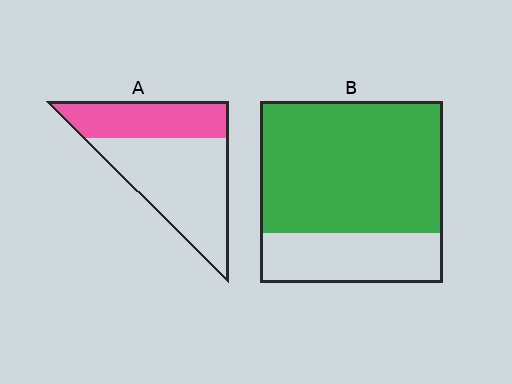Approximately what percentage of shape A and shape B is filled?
A is approximately 35% and B is approximately 75%.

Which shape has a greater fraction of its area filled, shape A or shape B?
Shape B.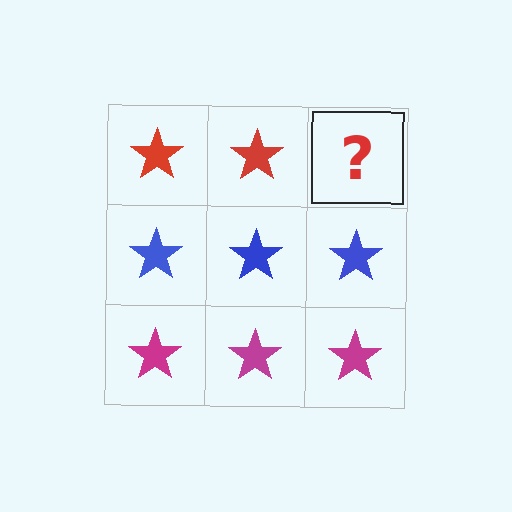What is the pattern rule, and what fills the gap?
The rule is that each row has a consistent color. The gap should be filled with a red star.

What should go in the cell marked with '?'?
The missing cell should contain a red star.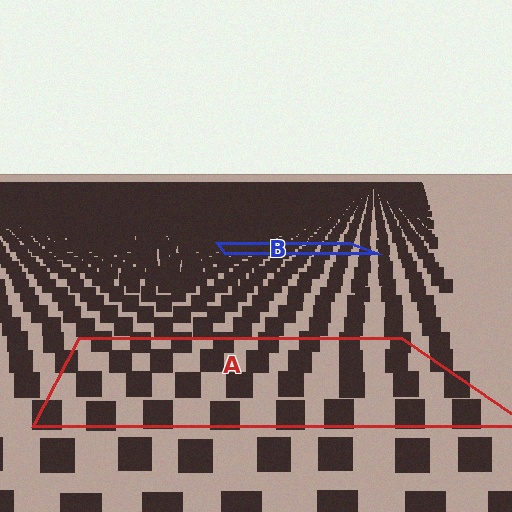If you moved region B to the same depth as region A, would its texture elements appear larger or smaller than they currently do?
They would appear larger. At a closer depth, the same texture elements are projected at a bigger on-screen size.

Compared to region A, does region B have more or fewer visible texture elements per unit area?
Region B has more texture elements per unit area — they are packed more densely because it is farther away.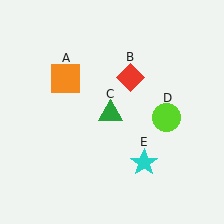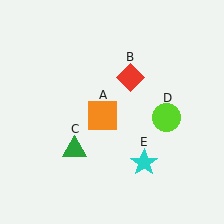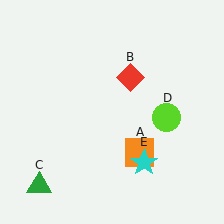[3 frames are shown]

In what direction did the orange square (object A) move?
The orange square (object A) moved down and to the right.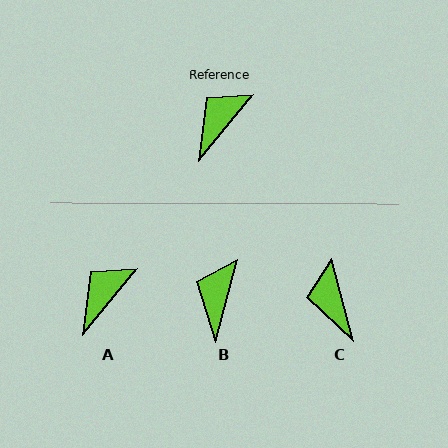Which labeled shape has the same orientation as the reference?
A.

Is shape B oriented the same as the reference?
No, it is off by about 25 degrees.